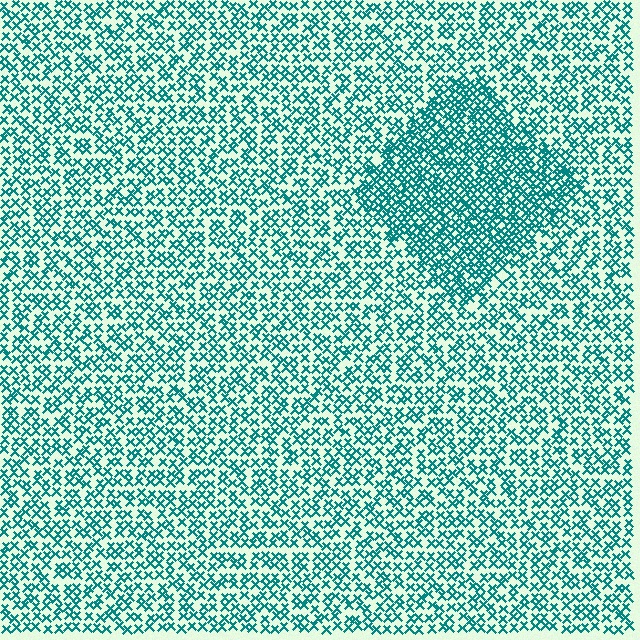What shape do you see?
I see a diamond.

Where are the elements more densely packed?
The elements are more densely packed inside the diamond boundary.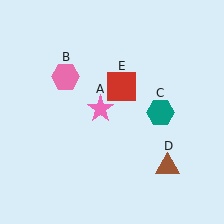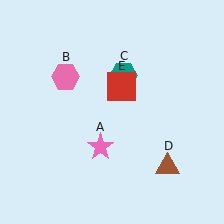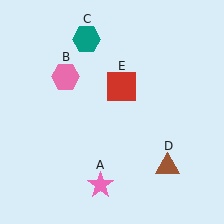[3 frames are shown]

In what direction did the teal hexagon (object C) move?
The teal hexagon (object C) moved up and to the left.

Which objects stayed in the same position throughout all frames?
Pink hexagon (object B) and brown triangle (object D) and red square (object E) remained stationary.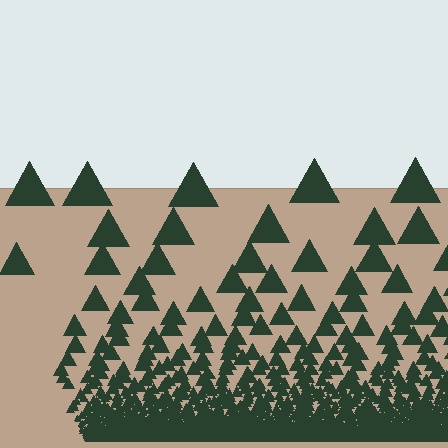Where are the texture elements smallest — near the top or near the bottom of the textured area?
Near the bottom.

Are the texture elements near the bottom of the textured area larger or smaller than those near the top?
Smaller. The gradient is inverted — elements near the bottom are smaller and denser.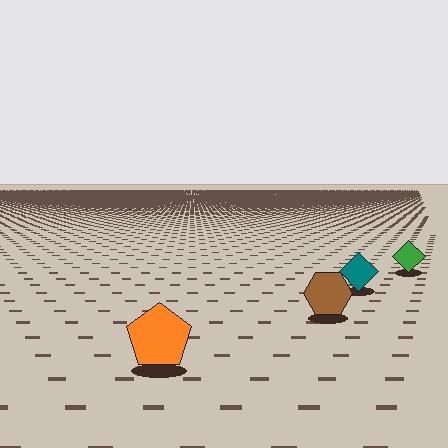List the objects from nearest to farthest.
From nearest to farthest: the orange pentagon, the brown hexagon, the teal diamond, the green diamond.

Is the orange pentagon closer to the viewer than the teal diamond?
Yes. The orange pentagon is closer — you can tell from the texture gradient: the ground texture is coarser near it.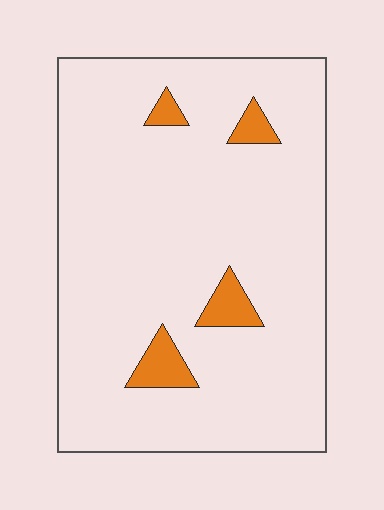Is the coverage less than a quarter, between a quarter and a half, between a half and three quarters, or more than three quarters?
Less than a quarter.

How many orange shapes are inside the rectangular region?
4.